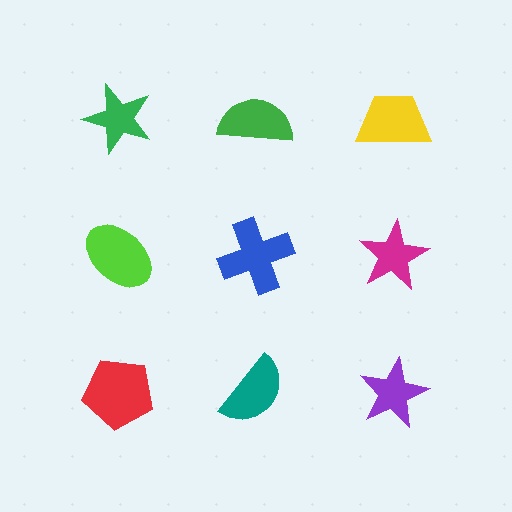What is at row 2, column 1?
A lime ellipse.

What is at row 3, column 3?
A purple star.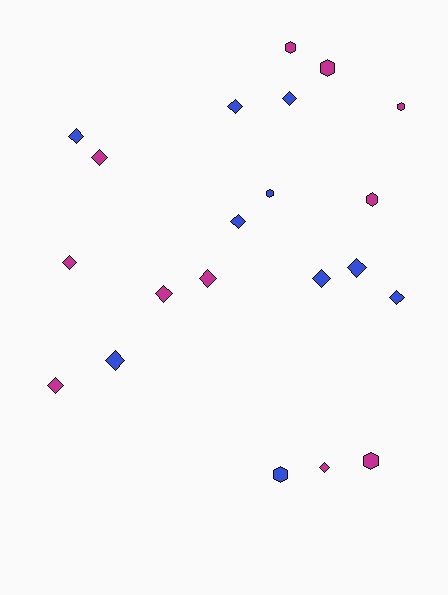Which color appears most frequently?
Magenta, with 11 objects.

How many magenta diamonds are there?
There are 6 magenta diamonds.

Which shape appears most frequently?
Diamond, with 14 objects.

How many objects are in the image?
There are 21 objects.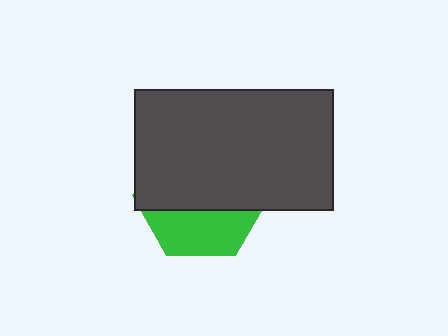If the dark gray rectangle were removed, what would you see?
You would see the complete green hexagon.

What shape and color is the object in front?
The object in front is a dark gray rectangle.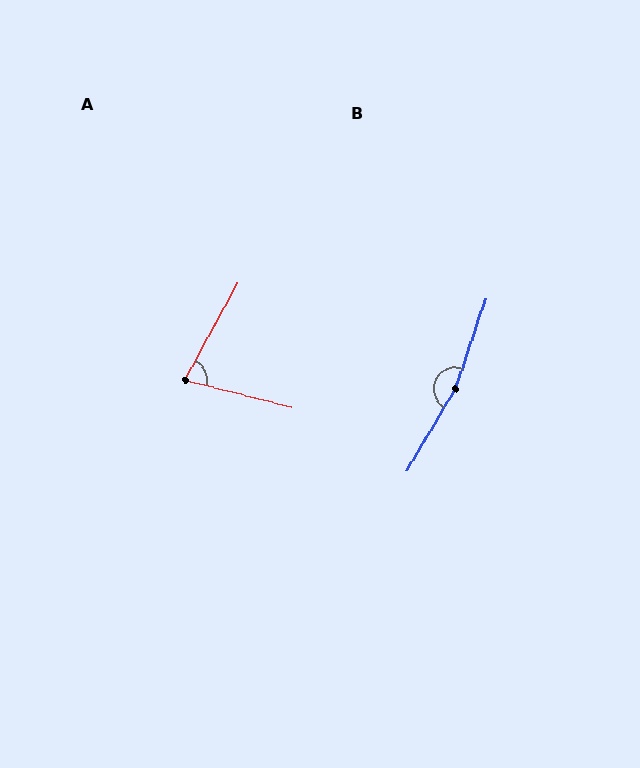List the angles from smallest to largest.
A (76°), B (168°).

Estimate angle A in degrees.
Approximately 76 degrees.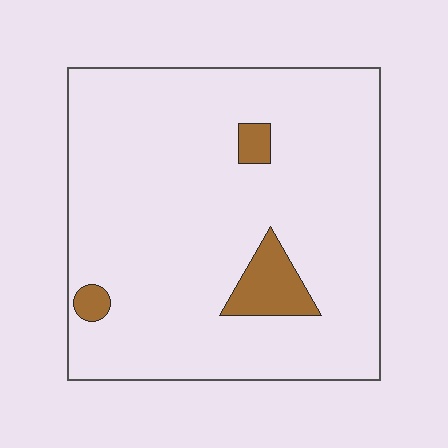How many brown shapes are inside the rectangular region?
3.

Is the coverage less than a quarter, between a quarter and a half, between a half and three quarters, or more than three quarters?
Less than a quarter.